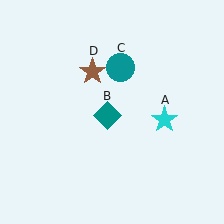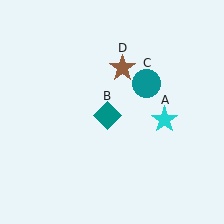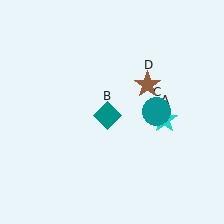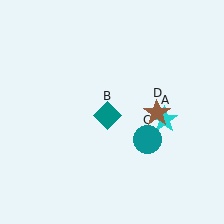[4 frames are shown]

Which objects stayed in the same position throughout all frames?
Cyan star (object A) and teal diamond (object B) remained stationary.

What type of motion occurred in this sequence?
The teal circle (object C), brown star (object D) rotated clockwise around the center of the scene.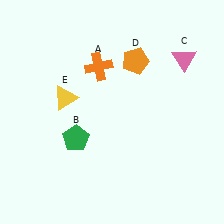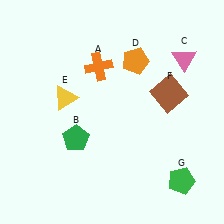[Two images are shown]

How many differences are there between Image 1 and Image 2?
There are 2 differences between the two images.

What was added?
A brown square (F), a green pentagon (G) were added in Image 2.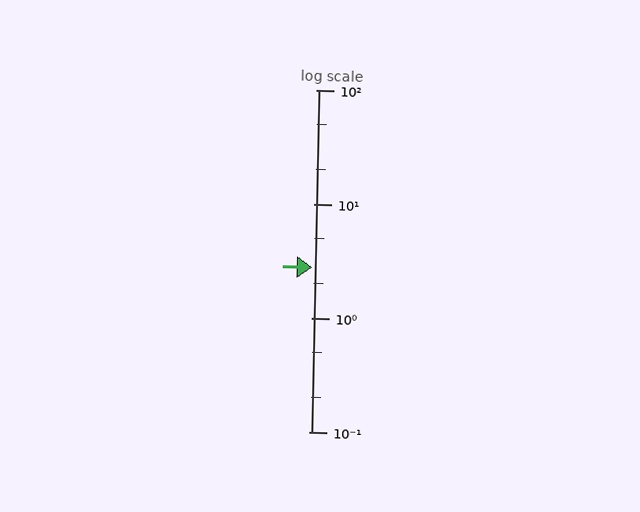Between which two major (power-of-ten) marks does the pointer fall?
The pointer is between 1 and 10.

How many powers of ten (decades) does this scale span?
The scale spans 3 decades, from 0.1 to 100.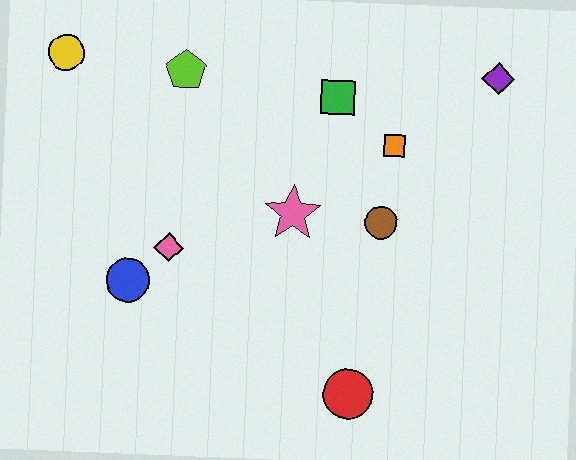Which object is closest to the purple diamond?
The orange square is closest to the purple diamond.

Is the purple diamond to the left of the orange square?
No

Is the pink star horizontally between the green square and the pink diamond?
Yes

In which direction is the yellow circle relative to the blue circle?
The yellow circle is above the blue circle.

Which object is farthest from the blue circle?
The purple diamond is farthest from the blue circle.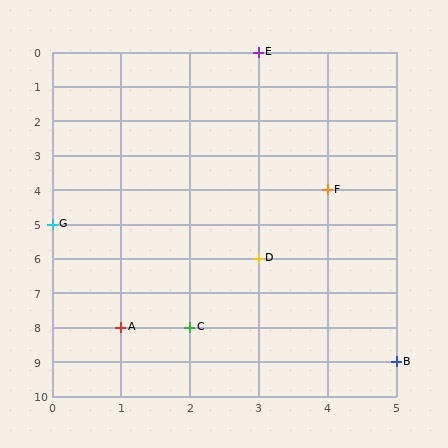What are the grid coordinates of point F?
Point F is at grid coordinates (4, 4).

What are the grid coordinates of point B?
Point B is at grid coordinates (5, 9).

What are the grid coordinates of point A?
Point A is at grid coordinates (1, 8).